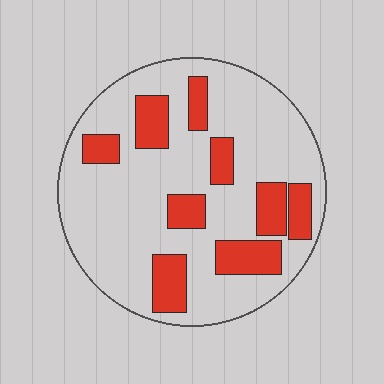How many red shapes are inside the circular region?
9.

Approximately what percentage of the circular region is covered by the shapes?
Approximately 25%.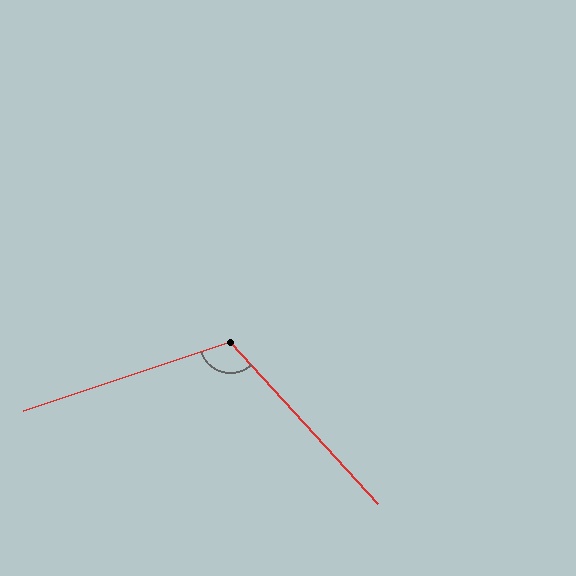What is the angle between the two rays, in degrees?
Approximately 114 degrees.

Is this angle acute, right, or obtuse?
It is obtuse.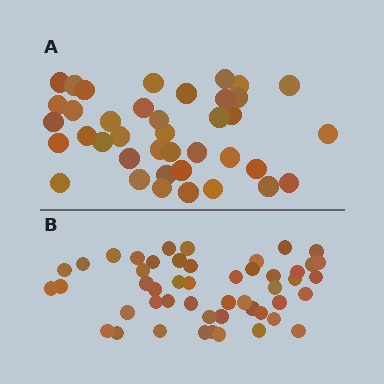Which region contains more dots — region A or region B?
Region B (the bottom region) has more dots.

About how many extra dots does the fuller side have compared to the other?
Region B has roughly 10 or so more dots than region A.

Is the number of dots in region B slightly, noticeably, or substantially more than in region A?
Region B has noticeably more, but not dramatically so. The ratio is roughly 1.3 to 1.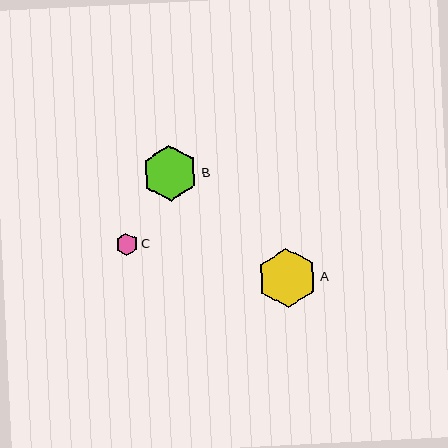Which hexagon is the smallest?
Hexagon C is the smallest with a size of approximately 22 pixels.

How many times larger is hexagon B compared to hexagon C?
Hexagon B is approximately 2.5 times the size of hexagon C.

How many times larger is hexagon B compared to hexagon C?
Hexagon B is approximately 2.5 times the size of hexagon C.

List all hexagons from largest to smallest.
From largest to smallest: A, B, C.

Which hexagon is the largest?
Hexagon A is the largest with a size of approximately 60 pixels.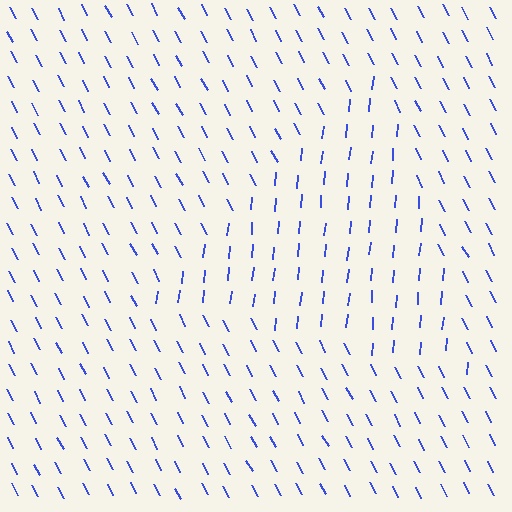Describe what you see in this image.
The image is filled with small blue line segments. A triangle region in the image has lines oriented differently from the surrounding lines, creating a visible texture boundary.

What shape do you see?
I see a triangle.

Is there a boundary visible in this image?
Yes, there is a texture boundary formed by a change in line orientation.